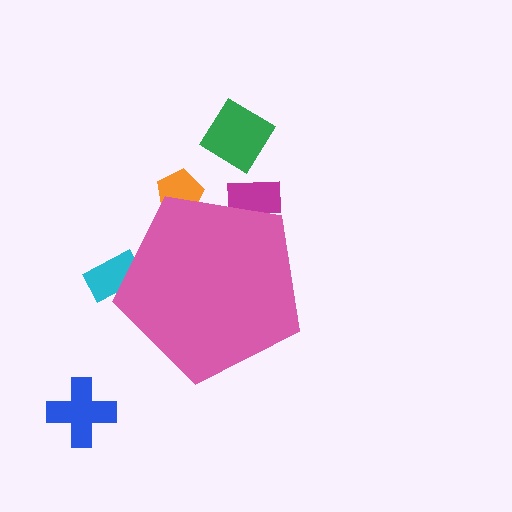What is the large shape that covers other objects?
A pink pentagon.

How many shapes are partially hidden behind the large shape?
3 shapes are partially hidden.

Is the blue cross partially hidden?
No, the blue cross is fully visible.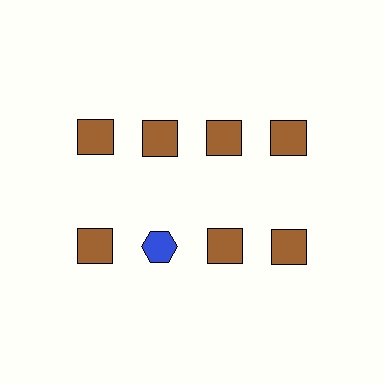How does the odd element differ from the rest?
It differs in both color (blue instead of brown) and shape (hexagon instead of square).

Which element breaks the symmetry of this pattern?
The blue hexagon in the second row, second from left column breaks the symmetry. All other shapes are brown squares.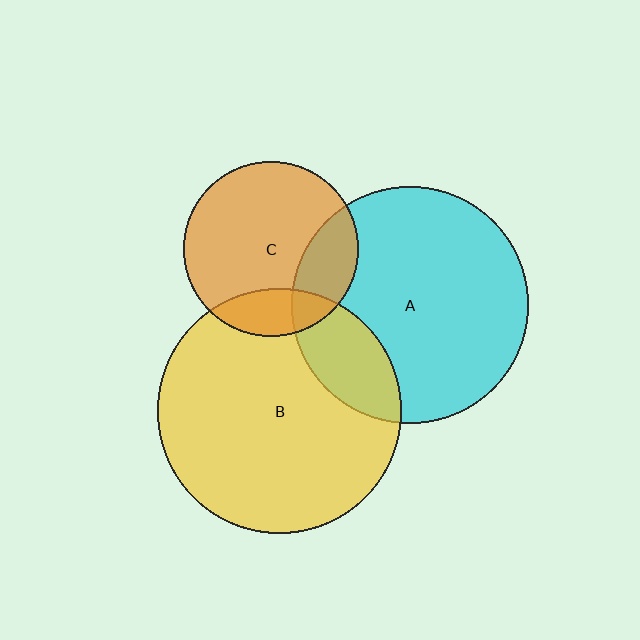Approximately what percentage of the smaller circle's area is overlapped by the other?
Approximately 20%.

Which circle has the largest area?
Circle B (yellow).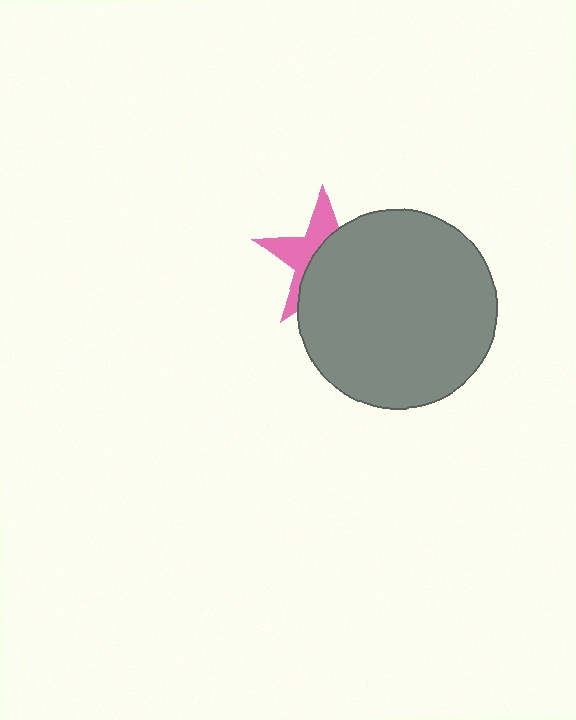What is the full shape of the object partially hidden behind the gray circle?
The partially hidden object is a pink star.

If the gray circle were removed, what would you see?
You would see the complete pink star.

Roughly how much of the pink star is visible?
A small part of it is visible (roughly 41%).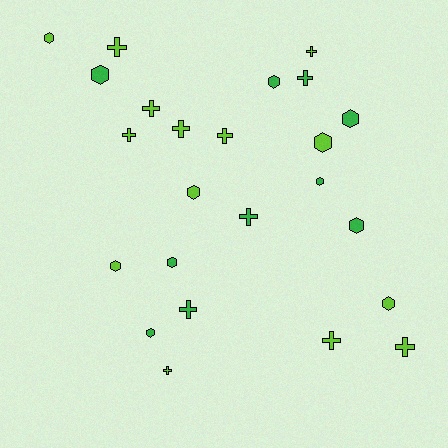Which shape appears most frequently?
Cross, with 12 objects.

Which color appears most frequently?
Lime, with 14 objects.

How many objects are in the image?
There are 24 objects.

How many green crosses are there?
There are 3 green crosses.